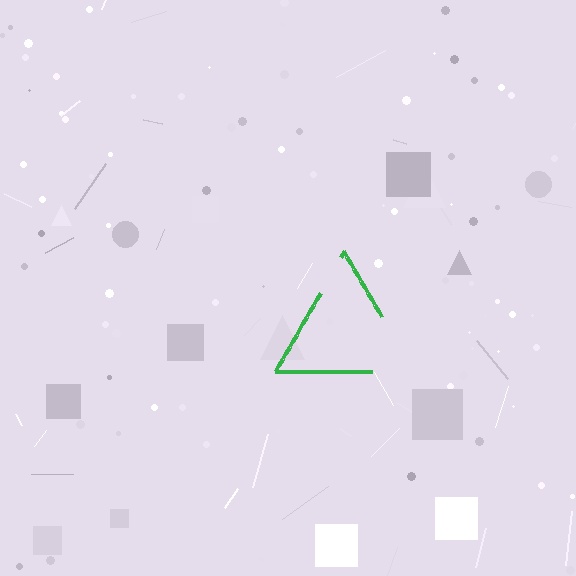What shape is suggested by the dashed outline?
The dashed outline suggests a triangle.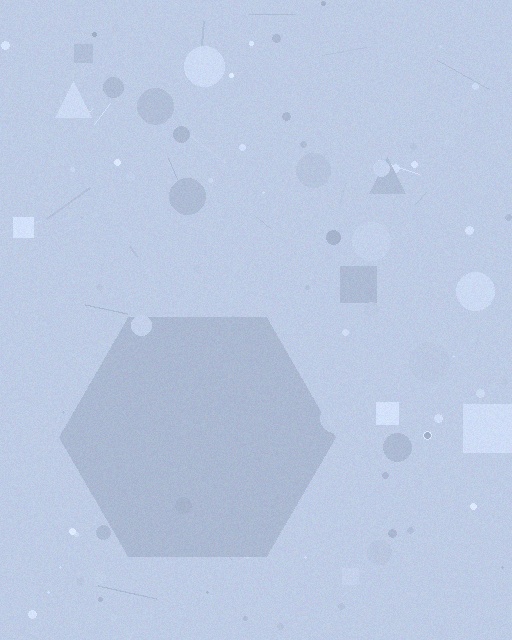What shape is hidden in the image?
A hexagon is hidden in the image.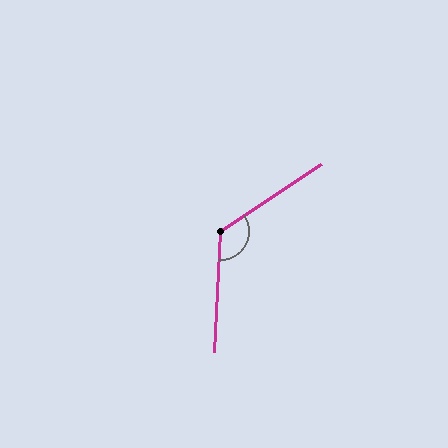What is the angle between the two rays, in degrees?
Approximately 126 degrees.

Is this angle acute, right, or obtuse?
It is obtuse.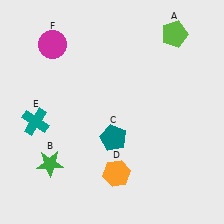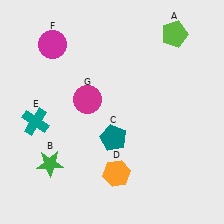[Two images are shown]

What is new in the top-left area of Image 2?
A magenta circle (G) was added in the top-left area of Image 2.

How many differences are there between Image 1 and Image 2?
There is 1 difference between the two images.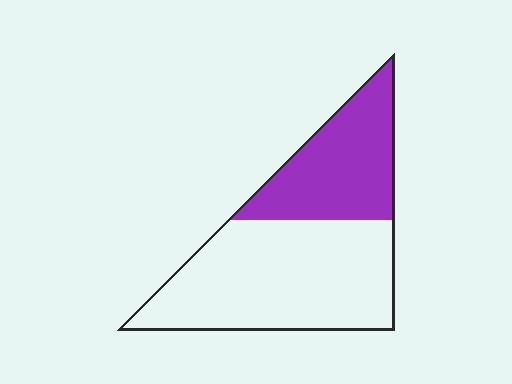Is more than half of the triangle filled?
No.